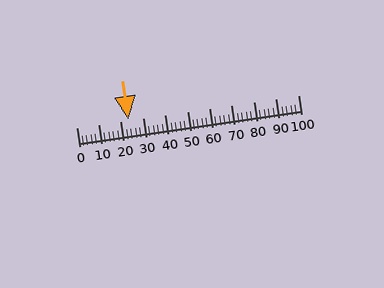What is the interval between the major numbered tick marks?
The major tick marks are spaced 10 units apart.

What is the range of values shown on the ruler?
The ruler shows values from 0 to 100.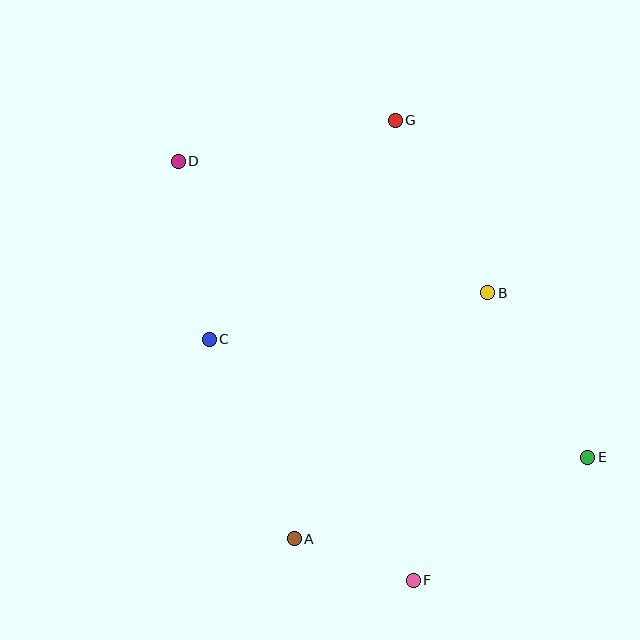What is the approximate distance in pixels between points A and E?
The distance between A and E is approximately 304 pixels.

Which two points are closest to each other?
Points A and F are closest to each other.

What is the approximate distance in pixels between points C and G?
The distance between C and G is approximately 288 pixels.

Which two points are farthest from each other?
Points D and E are farthest from each other.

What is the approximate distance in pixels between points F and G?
The distance between F and G is approximately 461 pixels.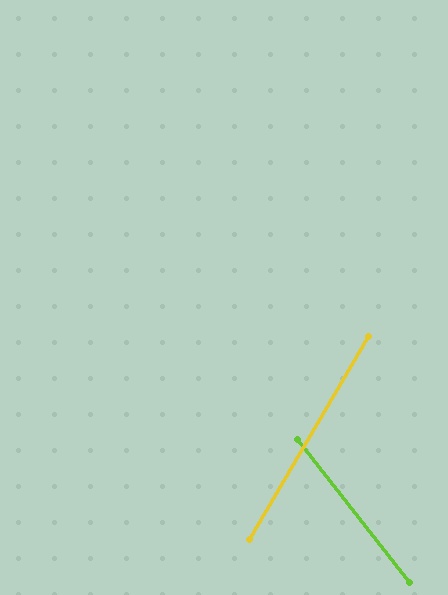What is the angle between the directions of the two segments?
Approximately 68 degrees.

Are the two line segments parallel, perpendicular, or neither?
Neither parallel nor perpendicular — they differ by about 68°.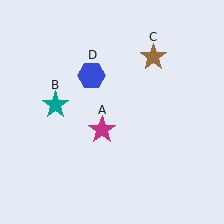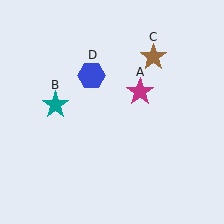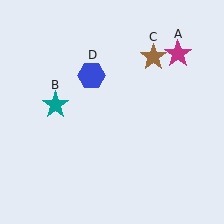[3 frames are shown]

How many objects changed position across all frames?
1 object changed position: magenta star (object A).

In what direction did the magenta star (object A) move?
The magenta star (object A) moved up and to the right.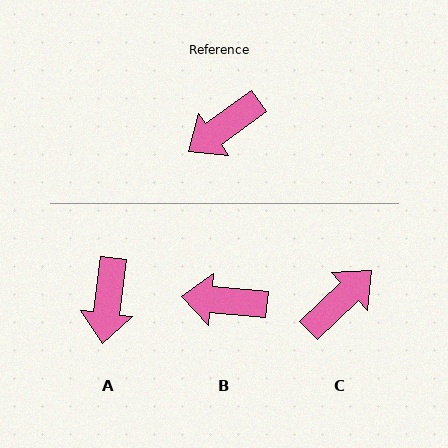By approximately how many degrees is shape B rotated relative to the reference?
Approximately 41 degrees clockwise.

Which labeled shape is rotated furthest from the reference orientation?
C, about 172 degrees away.